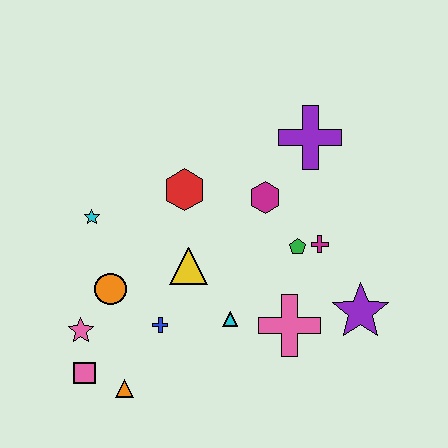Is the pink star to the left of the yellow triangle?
Yes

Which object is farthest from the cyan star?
The purple star is farthest from the cyan star.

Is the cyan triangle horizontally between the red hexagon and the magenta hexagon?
Yes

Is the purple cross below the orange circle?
No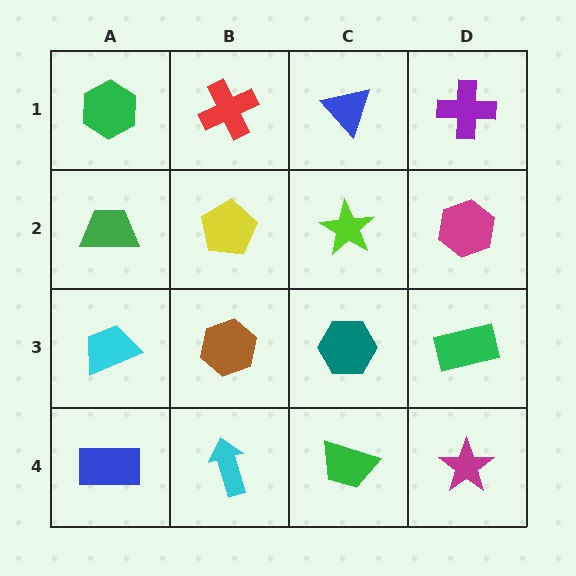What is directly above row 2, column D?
A purple cross.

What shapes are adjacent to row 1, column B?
A yellow pentagon (row 2, column B), a green hexagon (row 1, column A), a blue triangle (row 1, column C).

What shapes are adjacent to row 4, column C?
A teal hexagon (row 3, column C), a cyan arrow (row 4, column B), a magenta star (row 4, column D).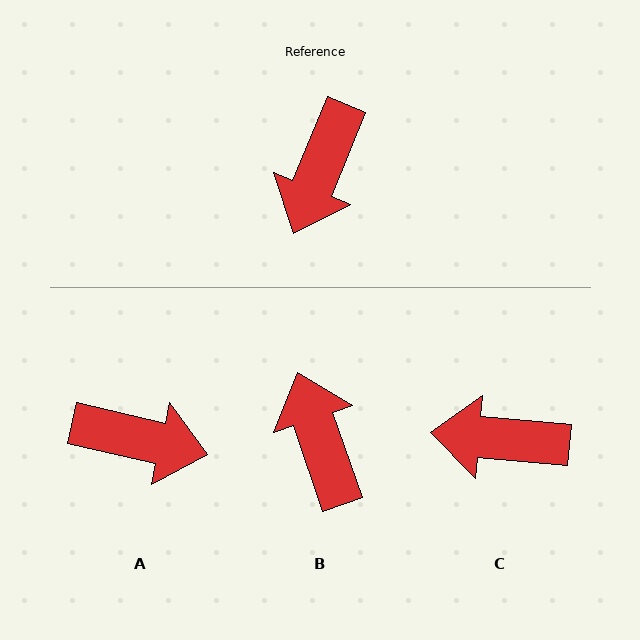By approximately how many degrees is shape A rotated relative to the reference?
Approximately 99 degrees counter-clockwise.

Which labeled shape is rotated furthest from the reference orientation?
B, about 139 degrees away.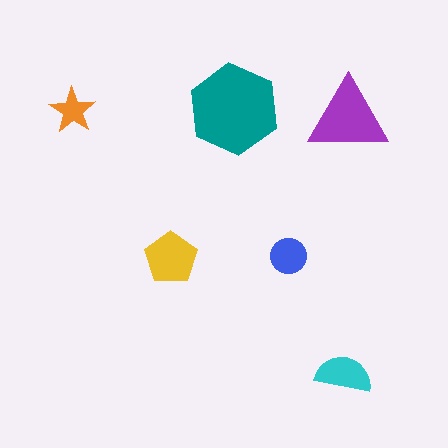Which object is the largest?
The teal hexagon.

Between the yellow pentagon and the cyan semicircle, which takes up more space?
The yellow pentagon.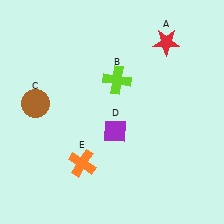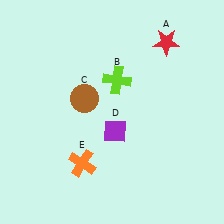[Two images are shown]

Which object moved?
The brown circle (C) moved right.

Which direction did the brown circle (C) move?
The brown circle (C) moved right.